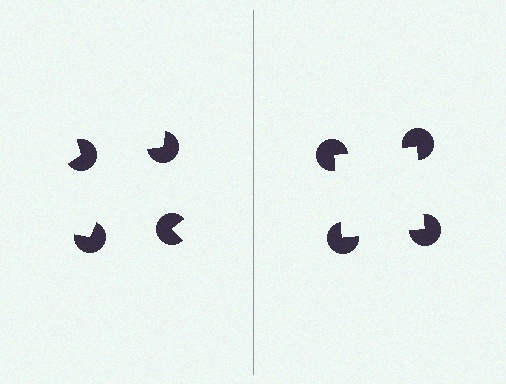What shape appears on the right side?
An illusory square.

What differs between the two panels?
The pac-man discs are positioned identically on both sides; only the wedge orientations differ. On the right they align to a square; on the left they are misaligned.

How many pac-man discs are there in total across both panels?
8 — 4 on each side.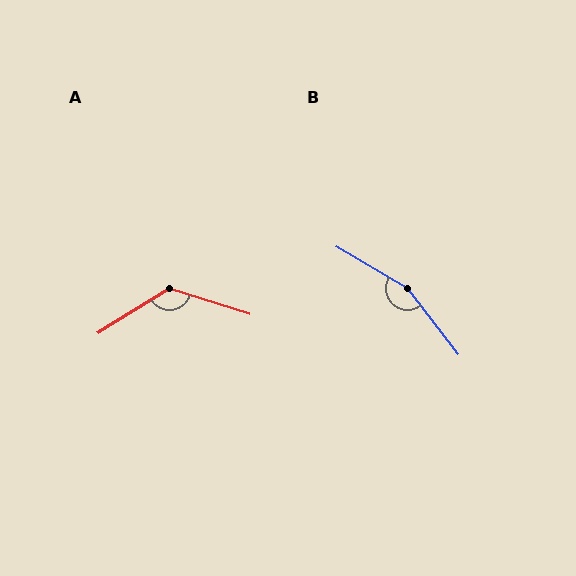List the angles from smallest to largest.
A (130°), B (158°).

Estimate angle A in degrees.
Approximately 130 degrees.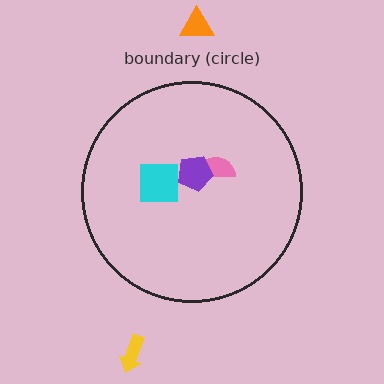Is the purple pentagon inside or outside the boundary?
Inside.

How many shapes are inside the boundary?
3 inside, 2 outside.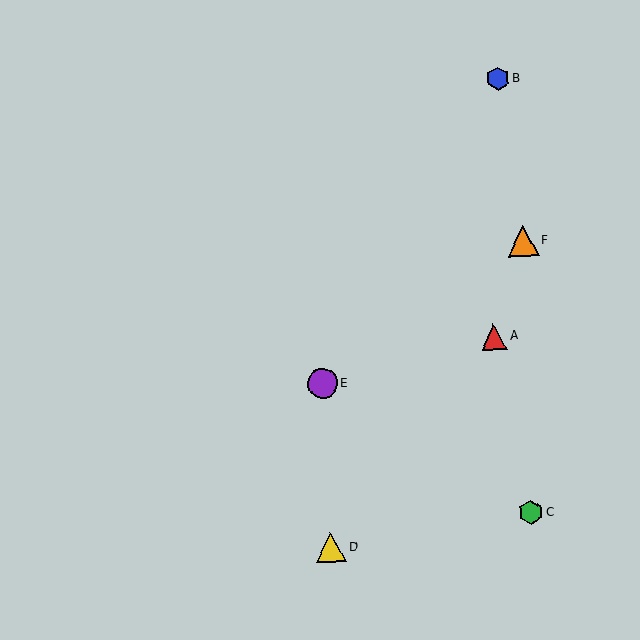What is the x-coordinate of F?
Object F is at x≈523.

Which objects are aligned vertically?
Objects D, E are aligned vertically.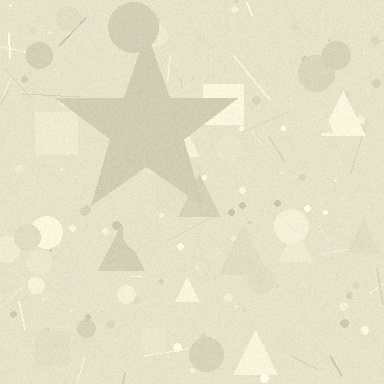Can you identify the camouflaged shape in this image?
The camouflaged shape is a star.